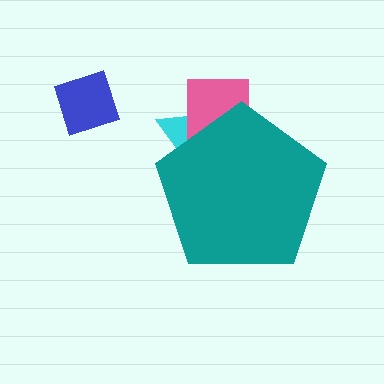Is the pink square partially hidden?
Yes, the pink square is partially hidden behind the teal pentagon.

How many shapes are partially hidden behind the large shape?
2 shapes are partially hidden.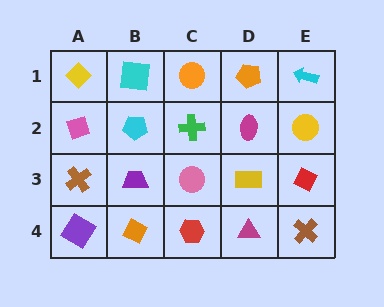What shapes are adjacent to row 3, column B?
A cyan pentagon (row 2, column B), an orange diamond (row 4, column B), a brown cross (row 3, column A), a pink circle (row 3, column C).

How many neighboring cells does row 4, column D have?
3.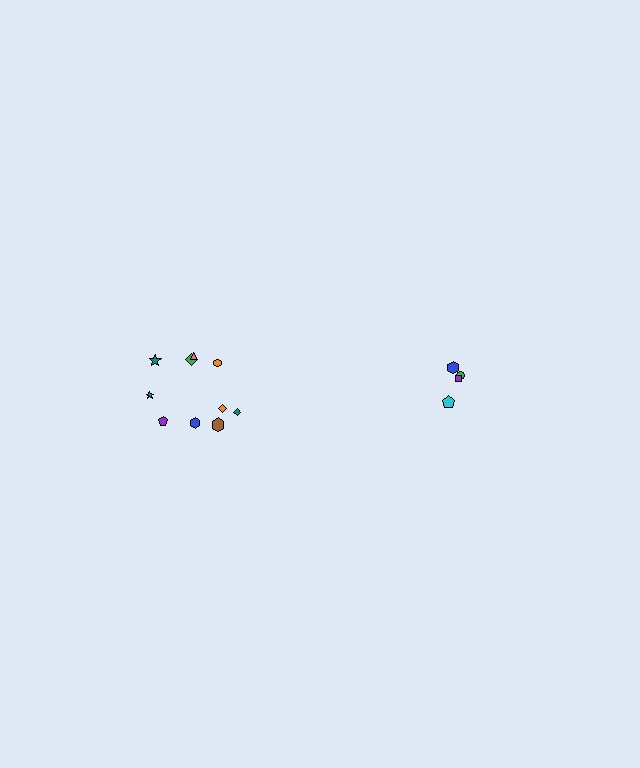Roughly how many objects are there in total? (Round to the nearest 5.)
Roughly 15 objects in total.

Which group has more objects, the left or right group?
The left group.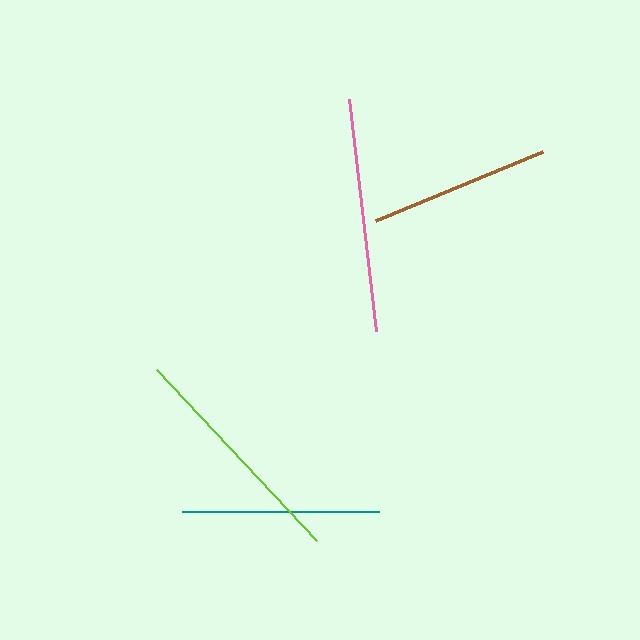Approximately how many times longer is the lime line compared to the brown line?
The lime line is approximately 1.3 times the length of the brown line.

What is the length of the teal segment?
The teal segment is approximately 197 pixels long.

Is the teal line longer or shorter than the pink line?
The pink line is longer than the teal line.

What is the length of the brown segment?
The brown segment is approximately 181 pixels long.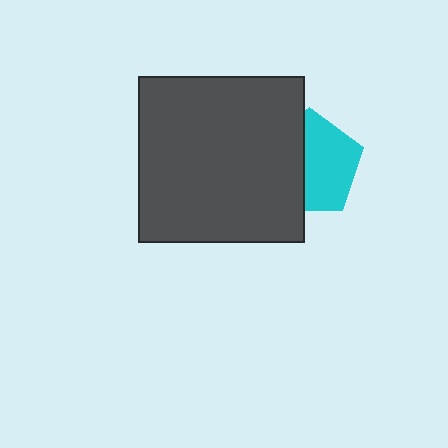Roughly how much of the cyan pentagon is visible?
About half of it is visible (roughly 55%).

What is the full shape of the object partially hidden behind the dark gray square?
The partially hidden object is a cyan pentagon.